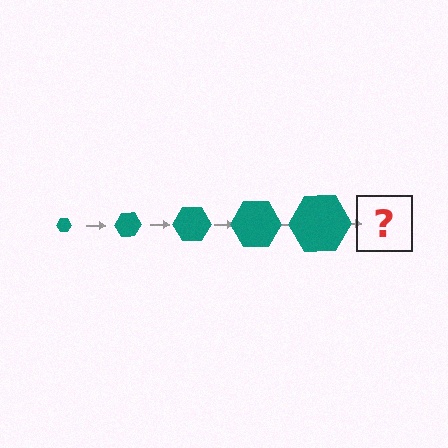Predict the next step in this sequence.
The next step is a teal hexagon, larger than the previous one.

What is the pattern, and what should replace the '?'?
The pattern is that the hexagon gets progressively larger each step. The '?' should be a teal hexagon, larger than the previous one.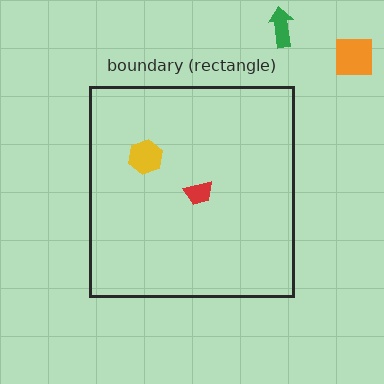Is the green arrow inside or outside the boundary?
Outside.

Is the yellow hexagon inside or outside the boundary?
Inside.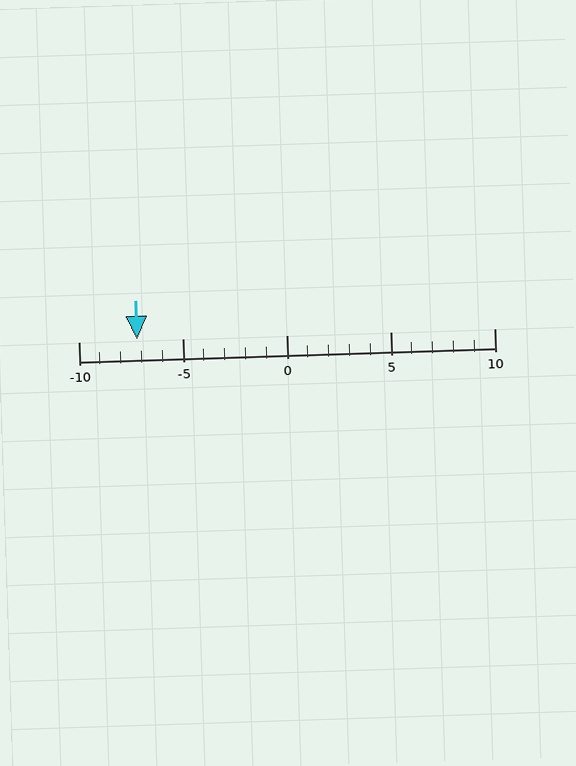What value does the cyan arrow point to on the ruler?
The cyan arrow points to approximately -7.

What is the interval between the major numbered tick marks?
The major tick marks are spaced 5 units apart.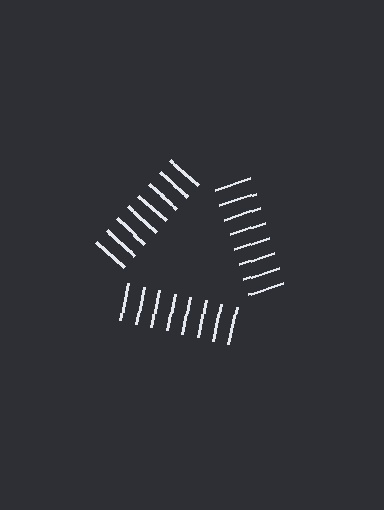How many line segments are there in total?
24 — 8 along each of the 3 edges.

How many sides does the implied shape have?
3 sides — the line-ends trace a triangle.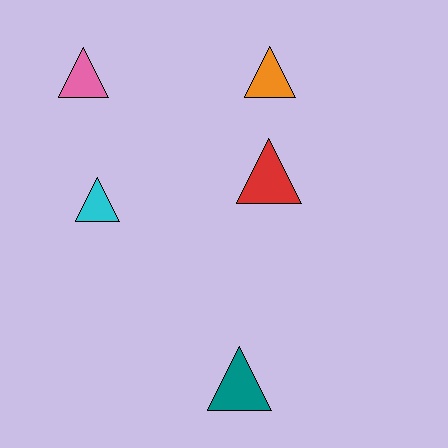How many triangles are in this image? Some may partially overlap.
There are 5 triangles.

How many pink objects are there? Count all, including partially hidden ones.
There is 1 pink object.